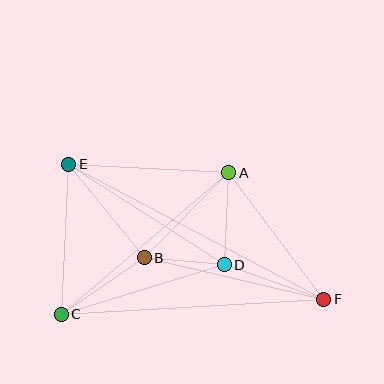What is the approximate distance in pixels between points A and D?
The distance between A and D is approximately 92 pixels.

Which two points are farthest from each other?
Points E and F are farthest from each other.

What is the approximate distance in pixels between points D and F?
The distance between D and F is approximately 105 pixels.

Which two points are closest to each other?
Points B and D are closest to each other.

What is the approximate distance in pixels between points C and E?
The distance between C and E is approximately 150 pixels.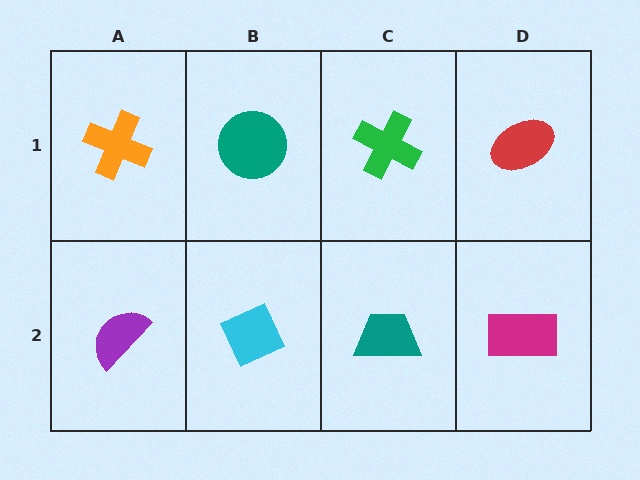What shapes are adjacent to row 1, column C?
A teal trapezoid (row 2, column C), a teal circle (row 1, column B), a red ellipse (row 1, column D).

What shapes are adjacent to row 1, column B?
A cyan diamond (row 2, column B), an orange cross (row 1, column A), a green cross (row 1, column C).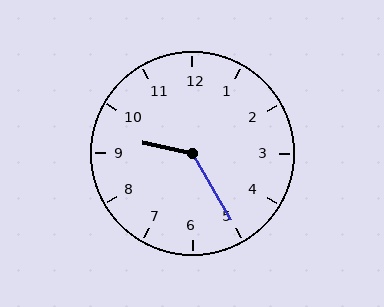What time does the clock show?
9:25.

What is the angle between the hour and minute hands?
Approximately 132 degrees.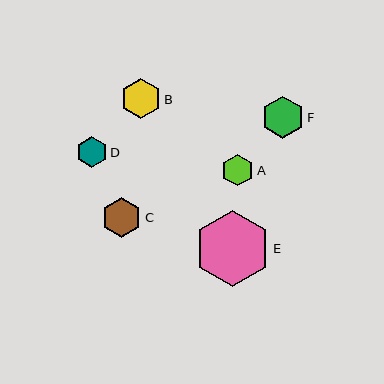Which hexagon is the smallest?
Hexagon D is the smallest with a size of approximately 31 pixels.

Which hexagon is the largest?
Hexagon E is the largest with a size of approximately 76 pixels.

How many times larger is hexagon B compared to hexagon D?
Hexagon B is approximately 1.3 times the size of hexagon D.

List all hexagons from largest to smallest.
From largest to smallest: E, F, B, C, A, D.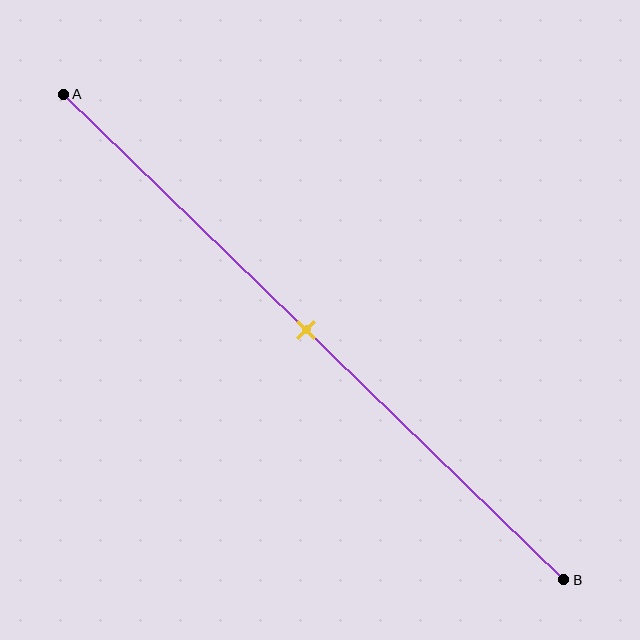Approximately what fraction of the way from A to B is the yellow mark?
The yellow mark is approximately 50% of the way from A to B.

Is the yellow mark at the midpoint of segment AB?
Yes, the mark is approximately at the midpoint.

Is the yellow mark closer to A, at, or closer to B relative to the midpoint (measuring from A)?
The yellow mark is approximately at the midpoint of segment AB.